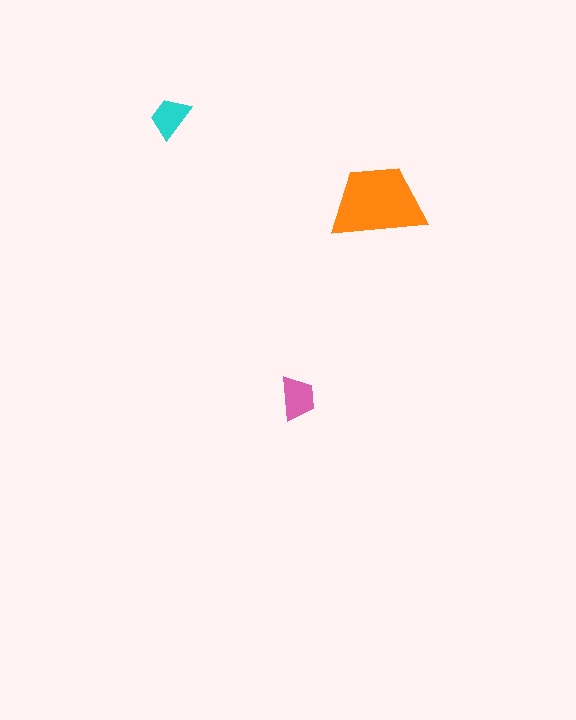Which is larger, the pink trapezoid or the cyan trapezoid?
The pink one.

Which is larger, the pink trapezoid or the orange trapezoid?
The orange one.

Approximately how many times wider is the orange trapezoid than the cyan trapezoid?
About 2.5 times wider.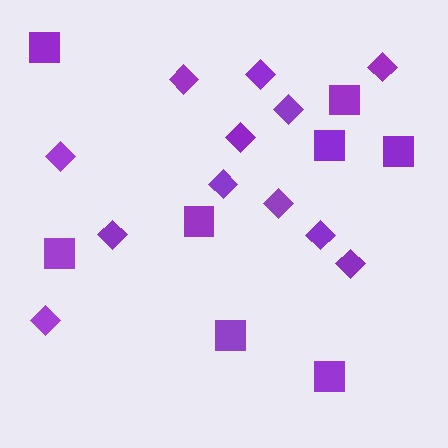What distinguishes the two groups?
There are 2 groups: one group of diamonds (12) and one group of squares (8).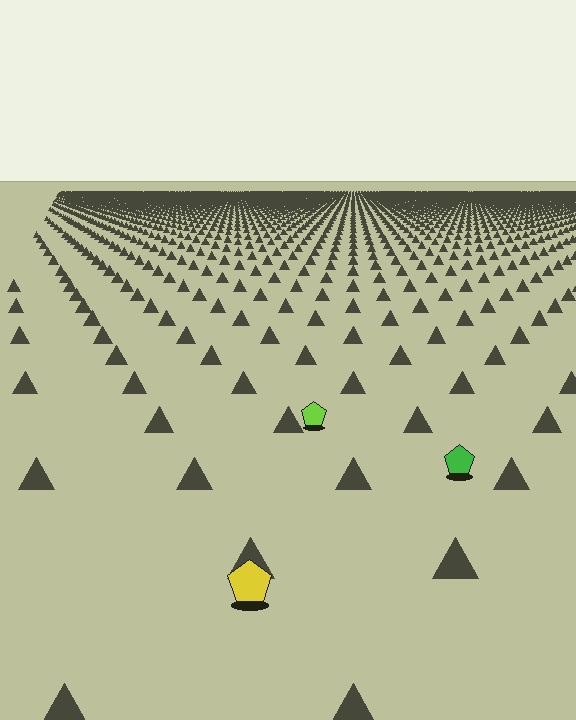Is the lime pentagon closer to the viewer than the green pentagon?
No. The green pentagon is closer — you can tell from the texture gradient: the ground texture is coarser near it.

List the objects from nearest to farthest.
From nearest to farthest: the yellow pentagon, the green pentagon, the lime pentagon.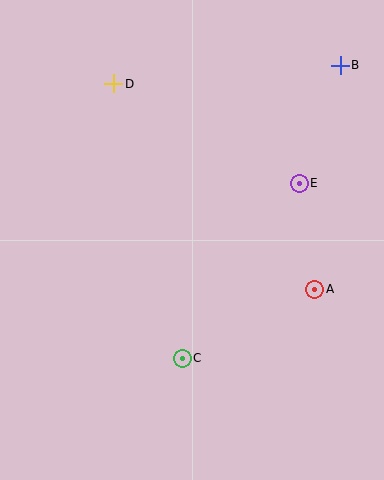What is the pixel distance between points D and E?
The distance between D and E is 211 pixels.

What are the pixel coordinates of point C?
Point C is at (182, 358).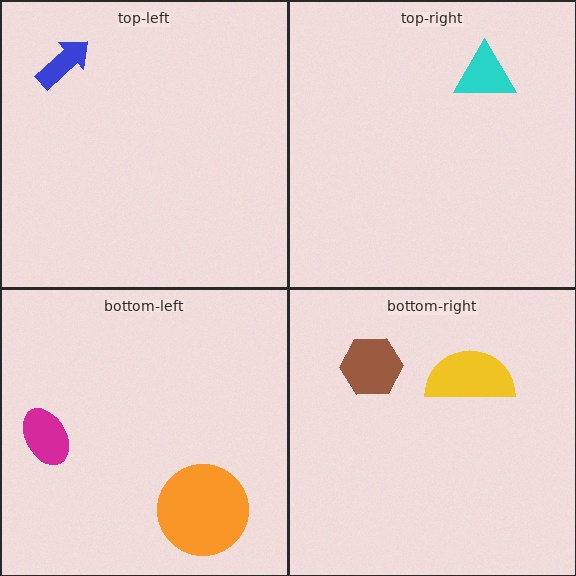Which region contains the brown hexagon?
The bottom-right region.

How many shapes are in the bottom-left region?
2.